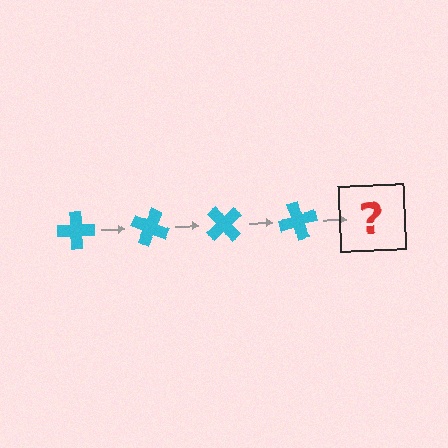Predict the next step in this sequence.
The next step is a cyan cross rotated 100 degrees.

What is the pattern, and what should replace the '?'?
The pattern is that the cross rotates 25 degrees each step. The '?' should be a cyan cross rotated 100 degrees.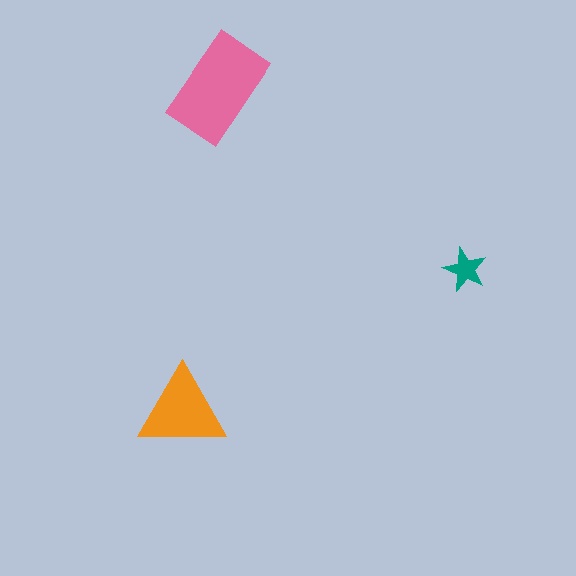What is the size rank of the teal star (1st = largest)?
3rd.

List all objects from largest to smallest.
The pink rectangle, the orange triangle, the teal star.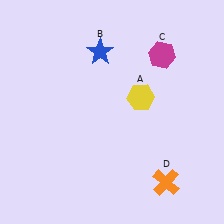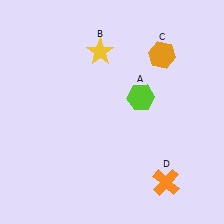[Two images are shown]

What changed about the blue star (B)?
In Image 1, B is blue. In Image 2, it changed to yellow.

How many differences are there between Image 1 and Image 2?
There are 3 differences between the two images.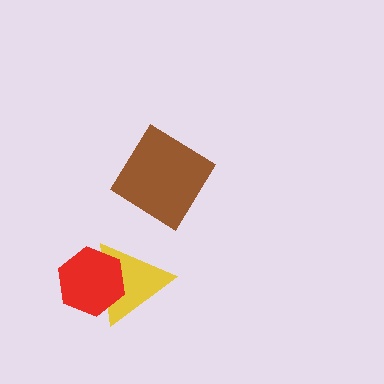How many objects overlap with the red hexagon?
1 object overlaps with the red hexagon.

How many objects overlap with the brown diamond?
0 objects overlap with the brown diamond.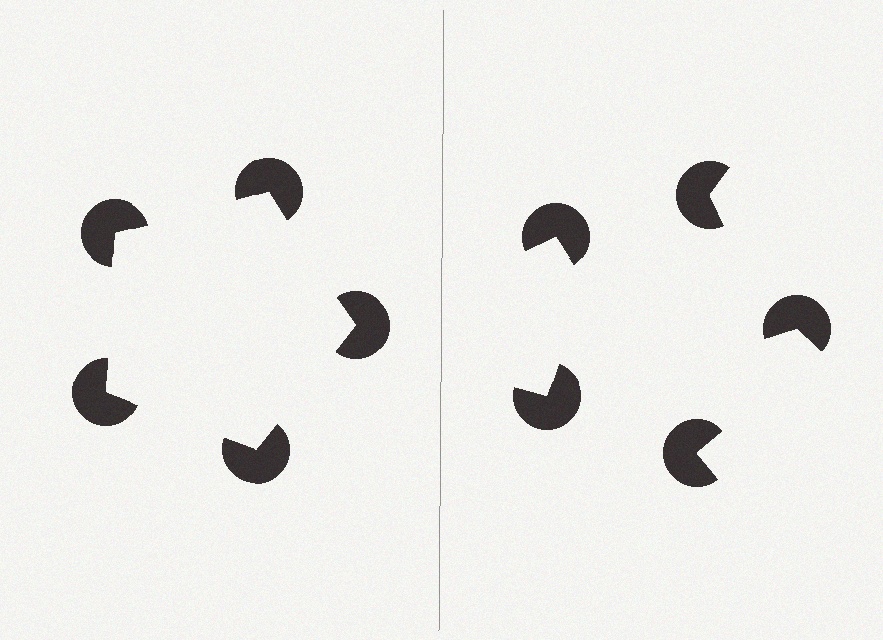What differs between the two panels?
The pac-man discs are positioned identically on both sides; only the wedge orientations differ. On the left they align to a pentagon; on the right they are misaligned.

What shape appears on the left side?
An illusory pentagon.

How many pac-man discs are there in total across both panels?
10 — 5 on each side.